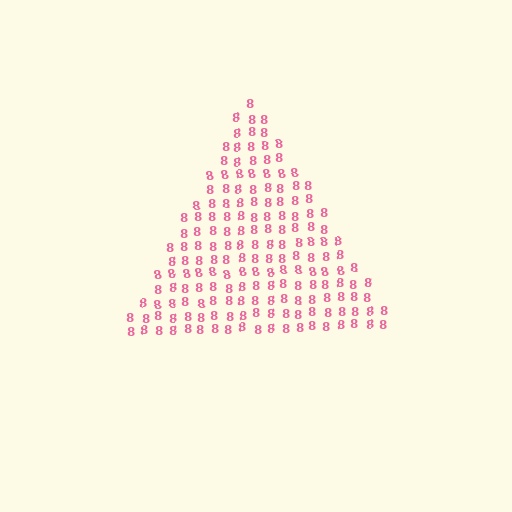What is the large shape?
The large shape is a triangle.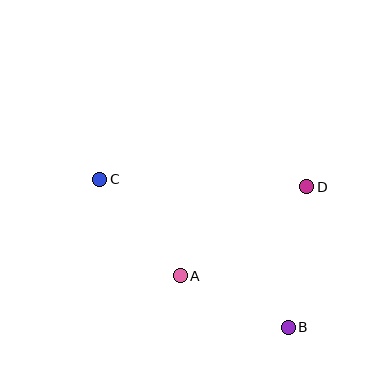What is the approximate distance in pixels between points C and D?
The distance between C and D is approximately 207 pixels.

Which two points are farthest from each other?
Points B and C are farthest from each other.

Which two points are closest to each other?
Points A and B are closest to each other.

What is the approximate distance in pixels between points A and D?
The distance between A and D is approximately 154 pixels.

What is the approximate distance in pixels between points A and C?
The distance between A and C is approximately 126 pixels.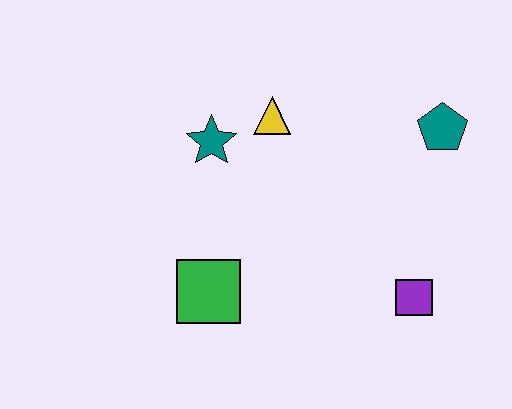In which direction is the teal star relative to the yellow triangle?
The teal star is to the left of the yellow triangle.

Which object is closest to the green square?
The teal star is closest to the green square.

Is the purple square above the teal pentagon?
No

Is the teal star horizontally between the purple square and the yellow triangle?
No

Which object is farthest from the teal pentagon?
The green square is farthest from the teal pentagon.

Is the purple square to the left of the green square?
No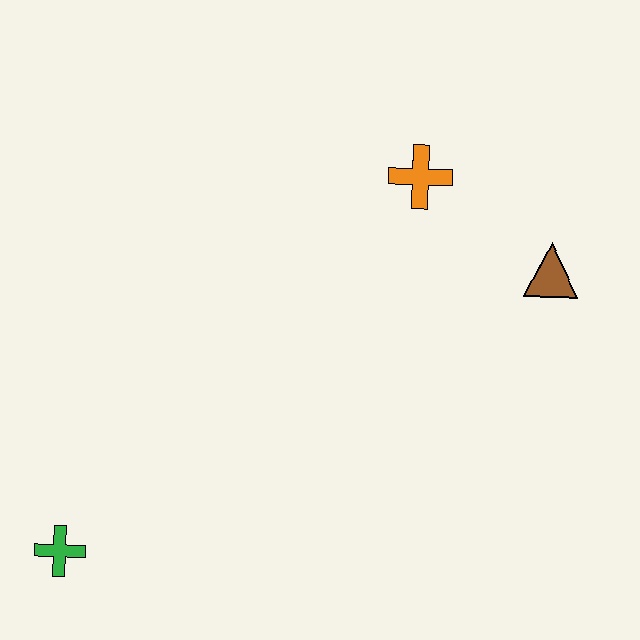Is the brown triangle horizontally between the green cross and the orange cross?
No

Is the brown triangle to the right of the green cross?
Yes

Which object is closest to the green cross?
The orange cross is closest to the green cross.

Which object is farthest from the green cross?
The brown triangle is farthest from the green cross.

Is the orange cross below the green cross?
No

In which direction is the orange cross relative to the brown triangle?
The orange cross is to the left of the brown triangle.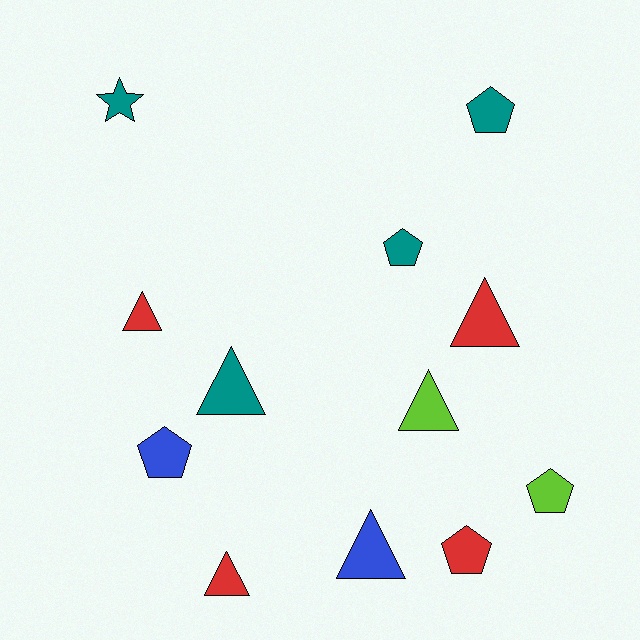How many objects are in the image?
There are 12 objects.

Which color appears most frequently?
Teal, with 4 objects.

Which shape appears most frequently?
Triangle, with 6 objects.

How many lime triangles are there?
There is 1 lime triangle.